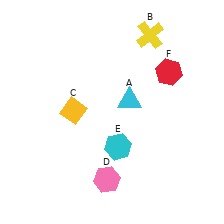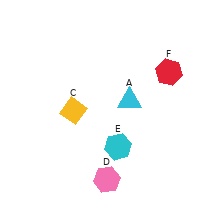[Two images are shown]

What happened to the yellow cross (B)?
The yellow cross (B) was removed in Image 2. It was in the top-right area of Image 1.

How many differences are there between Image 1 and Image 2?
There is 1 difference between the two images.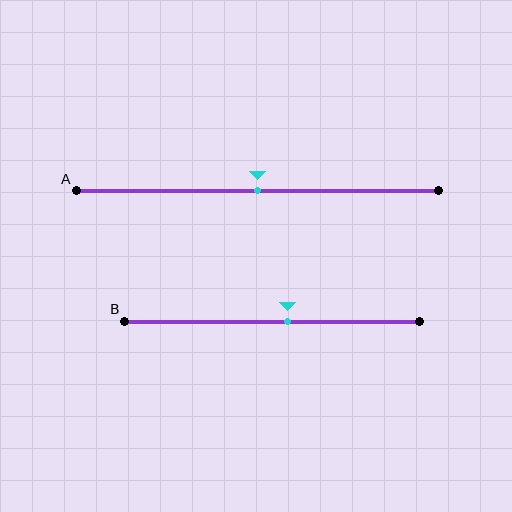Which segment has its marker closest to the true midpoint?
Segment A has its marker closest to the true midpoint.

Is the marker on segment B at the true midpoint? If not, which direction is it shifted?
No, the marker on segment B is shifted to the right by about 5% of the segment length.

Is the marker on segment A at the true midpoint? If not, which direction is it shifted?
Yes, the marker on segment A is at the true midpoint.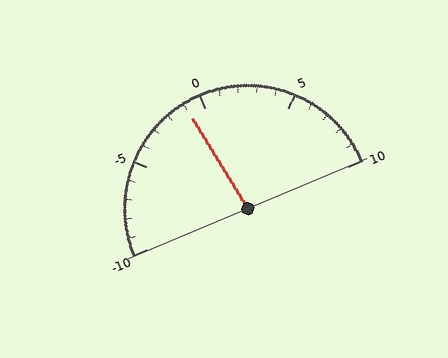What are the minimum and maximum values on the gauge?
The gauge ranges from -10 to 10.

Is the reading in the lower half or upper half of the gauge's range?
The reading is in the lower half of the range (-10 to 10).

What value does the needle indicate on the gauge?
The needle indicates approximately -1.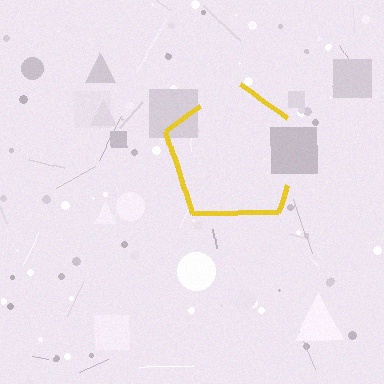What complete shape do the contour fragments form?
The contour fragments form a pentagon.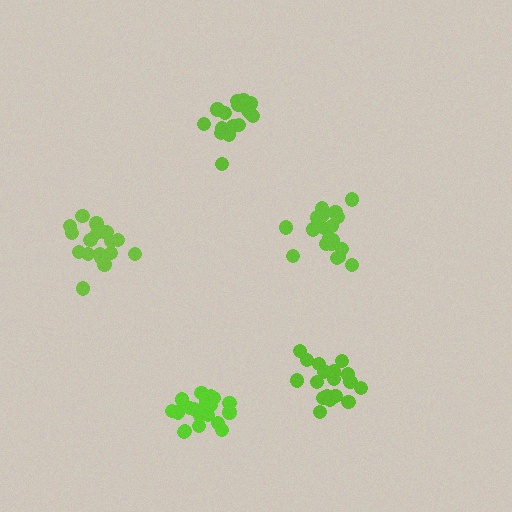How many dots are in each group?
Group 1: 20 dots, Group 2: 19 dots, Group 3: 20 dots, Group 4: 18 dots, Group 5: 19 dots (96 total).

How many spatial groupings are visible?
There are 5 spatial groupings.